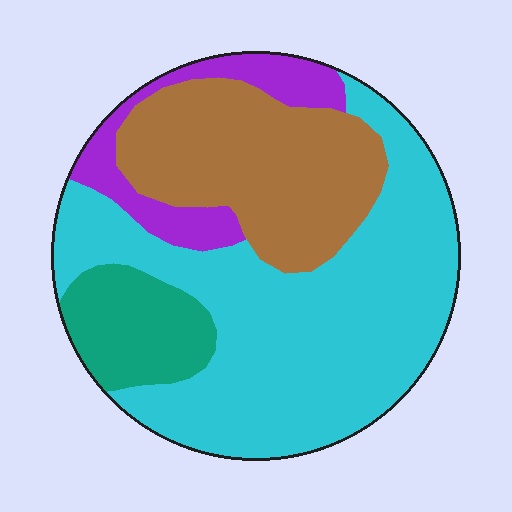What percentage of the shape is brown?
Brown takes up about one quarter (1/4) of the shape.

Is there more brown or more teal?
Brown.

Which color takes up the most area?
Cyan, at roughly 50%.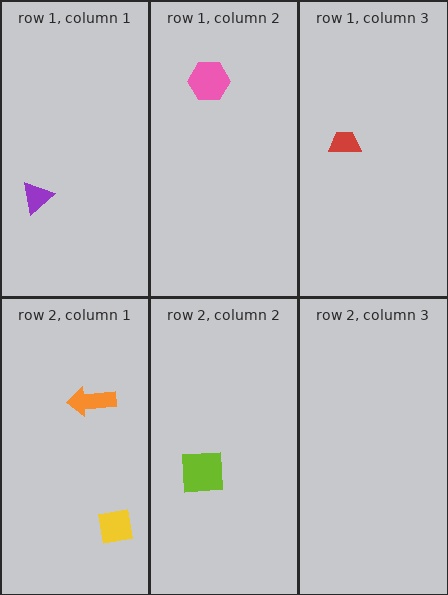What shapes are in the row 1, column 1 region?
The purple triangle.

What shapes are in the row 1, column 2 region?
The pink hexagon.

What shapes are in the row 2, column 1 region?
The orange arrow, the yellow square.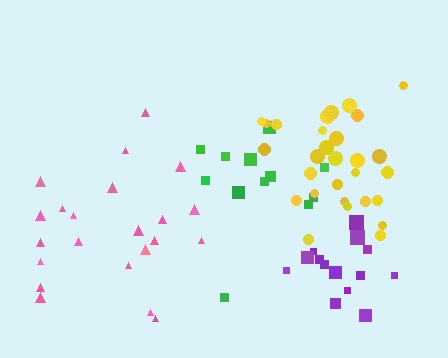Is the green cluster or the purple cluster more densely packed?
Purple.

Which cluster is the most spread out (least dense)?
Pink.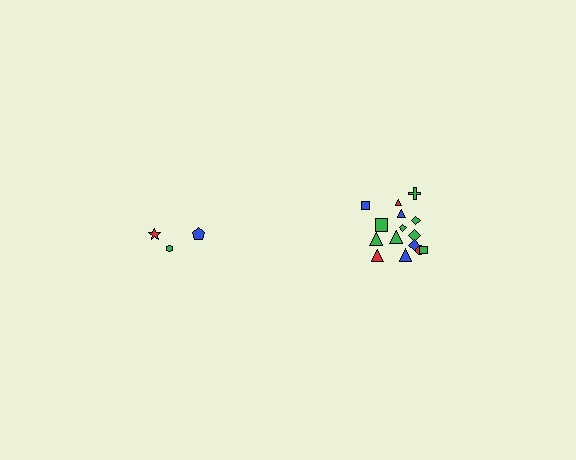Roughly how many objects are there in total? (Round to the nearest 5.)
Roughly 20 objects in total.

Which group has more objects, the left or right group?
The right group.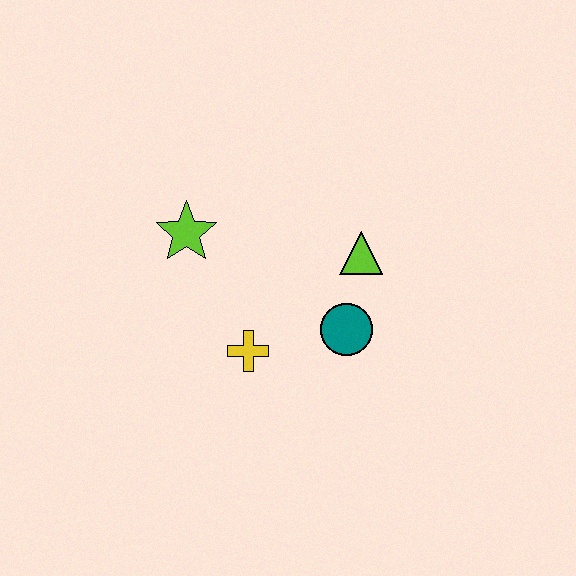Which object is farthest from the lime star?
The teal circle is farthest from the lime star.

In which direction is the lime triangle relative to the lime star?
The lime triangle is to the right of the lime star.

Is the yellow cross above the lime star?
No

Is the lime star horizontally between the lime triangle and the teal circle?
No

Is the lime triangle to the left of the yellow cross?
No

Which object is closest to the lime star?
The yellow cross is closest to the lime star.